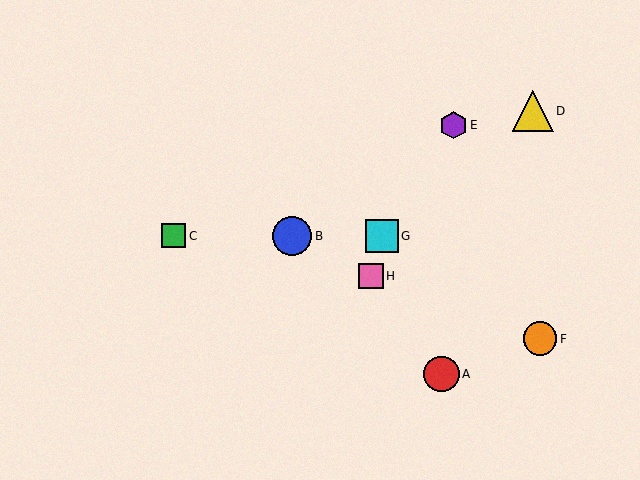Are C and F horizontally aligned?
No, C is at y≈236 and F is at y≈339.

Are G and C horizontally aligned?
Yes, both are at y≈236.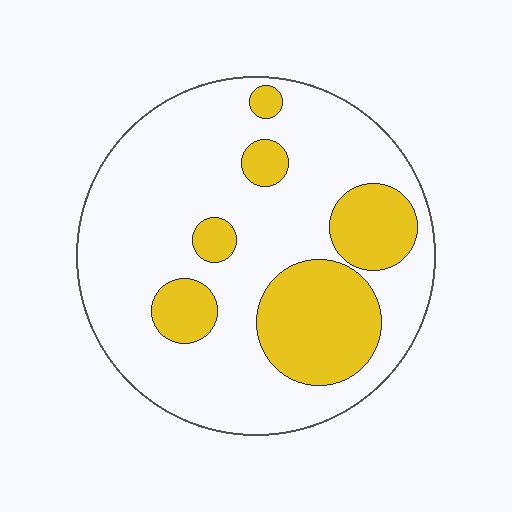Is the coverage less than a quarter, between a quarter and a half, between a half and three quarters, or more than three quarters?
Between a quarter and a half.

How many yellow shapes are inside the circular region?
6.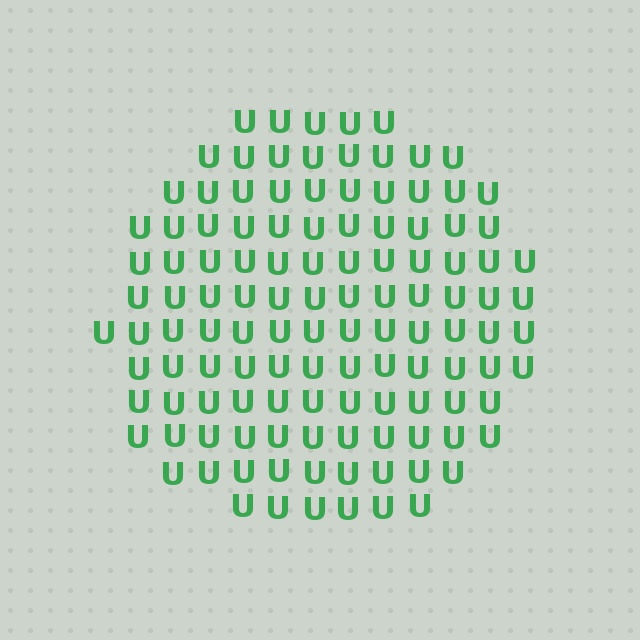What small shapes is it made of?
It is made of small letter U's.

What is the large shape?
The large shape is a circle.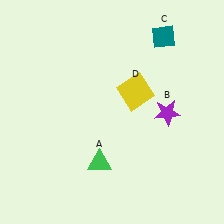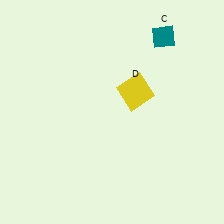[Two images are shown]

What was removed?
The green triangle (A), the purple star (B) were removed in Image 2.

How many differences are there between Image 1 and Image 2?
There are 2 differences between the two images.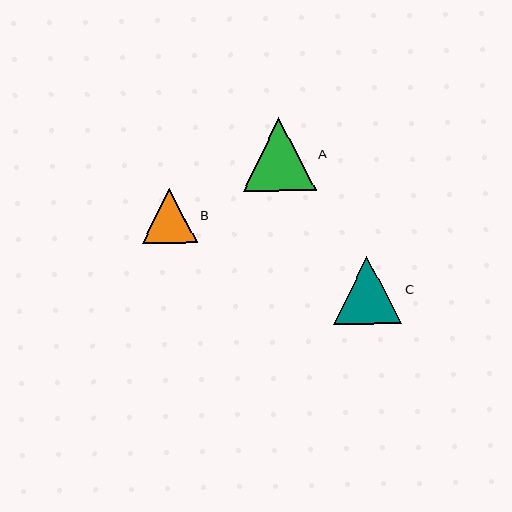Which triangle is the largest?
Triangle A is the largest with a size of approximately 73 pixels.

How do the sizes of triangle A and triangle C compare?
Triangle A and triangle C are approximately the same size.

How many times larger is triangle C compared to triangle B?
Triangle C is approximately 1.2 times the size of triangle B.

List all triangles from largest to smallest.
From largest to smallest: A, C, B.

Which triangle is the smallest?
Triangle B is the smallest with a size of approximately 55 pixels.